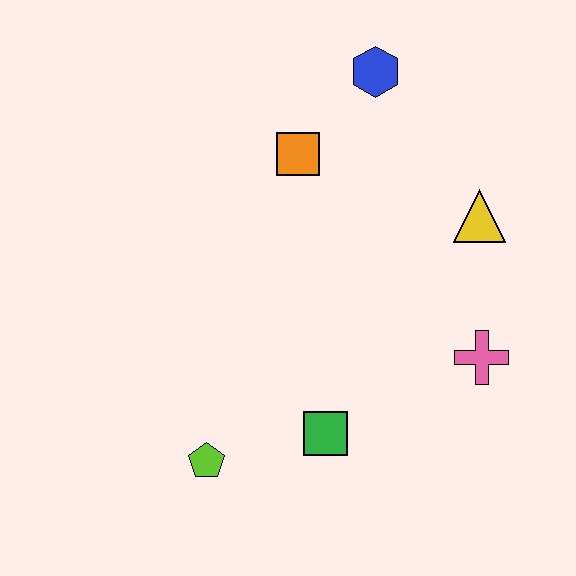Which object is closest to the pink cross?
The yellow triangle is closest to the pink cross.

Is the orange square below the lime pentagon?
No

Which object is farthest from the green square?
The blue hexagon is farthest from the green square.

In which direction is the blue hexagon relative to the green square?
The blue hexagon is above the green square.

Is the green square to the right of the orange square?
Yes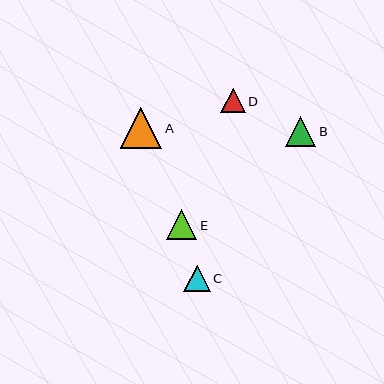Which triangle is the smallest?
Triangle D is the smallest with a size of approximately 24 pixels.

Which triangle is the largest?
Triangle A is the largest with a size of approximately 41 pixels.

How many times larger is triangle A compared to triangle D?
Triangle A is approximately 1.7 times the size of triangle D.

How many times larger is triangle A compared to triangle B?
Triangle A is approximately 1.4 times the size of triangle B.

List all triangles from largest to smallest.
From largest to smallest: A, E, B, C, D.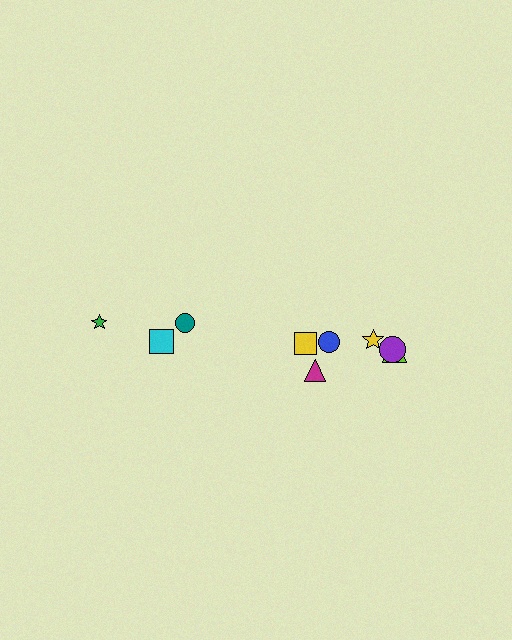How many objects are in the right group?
There are 6 objects.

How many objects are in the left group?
There are 4 objects.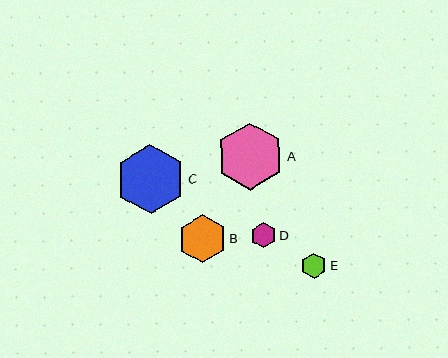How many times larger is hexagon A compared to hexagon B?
Hexagon A is approximately 1.4 times the size of hexagon B.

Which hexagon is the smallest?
Hexagon E is the smallest with a size of approximately 26 pixels.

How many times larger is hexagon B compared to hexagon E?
Hexagon B is approximately 1.9 times the size of hexagon E.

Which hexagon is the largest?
Hexagon C is the largest with a size of approximately 69 pixels.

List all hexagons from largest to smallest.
From largest to smallest: C, A, B, D, E.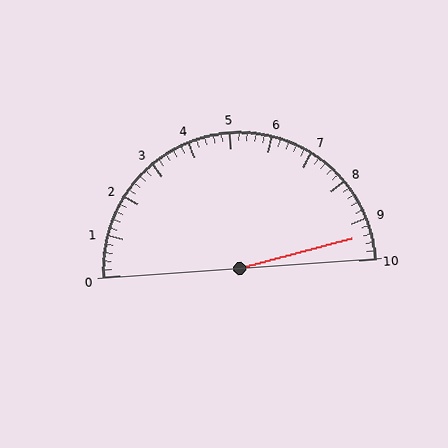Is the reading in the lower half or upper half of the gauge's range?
The reading is in the upper half of the range (0 to 10).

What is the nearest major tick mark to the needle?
The nearest major tick mark is 9.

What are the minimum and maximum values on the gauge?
The gauge ranges from 0 to 10.